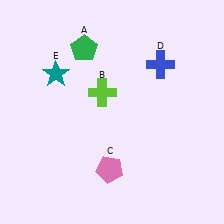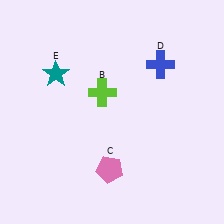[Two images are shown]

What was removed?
The green pentagon (A) was removed in Image 2.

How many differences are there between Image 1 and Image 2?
There is 1 difference between the two images.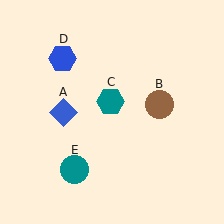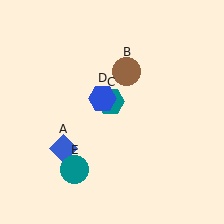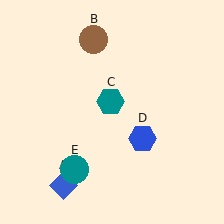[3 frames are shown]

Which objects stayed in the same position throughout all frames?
Teal hexagon (object C) and teal circle (object E) remained stationary.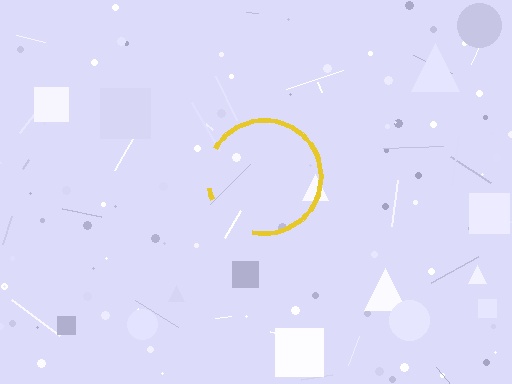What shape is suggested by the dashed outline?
The dashed outline suggests a circle.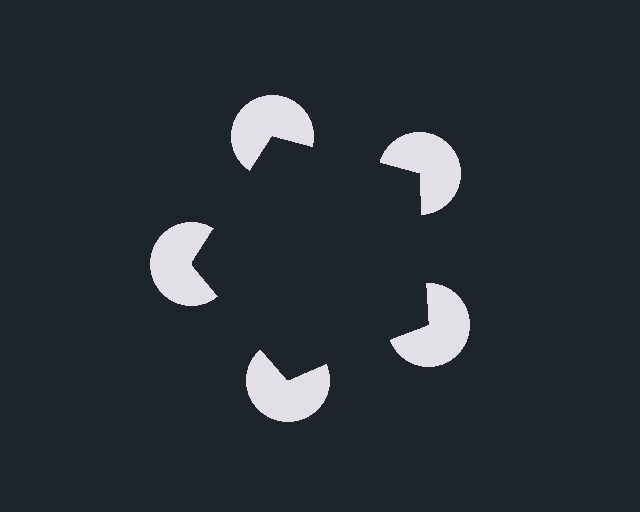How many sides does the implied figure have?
5 sides.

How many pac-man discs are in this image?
There are 5 — one at each vertex of the illusory pentagon.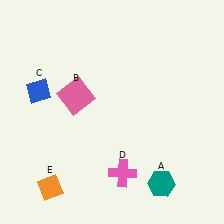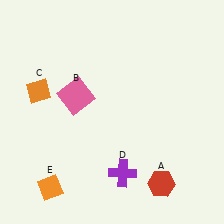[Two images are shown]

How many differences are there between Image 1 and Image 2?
There are 3 differences between the two images.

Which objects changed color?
A changed from teal to red. C changed from blue to orange. D changed from pink to purple.